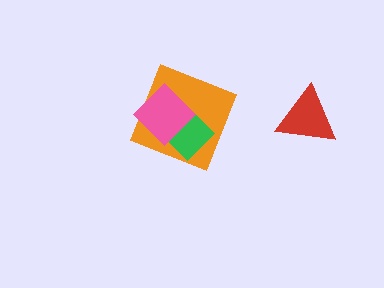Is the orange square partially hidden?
Yes, it is partially covered by another shape.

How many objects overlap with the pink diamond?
2 objects overlap with the pink diamond.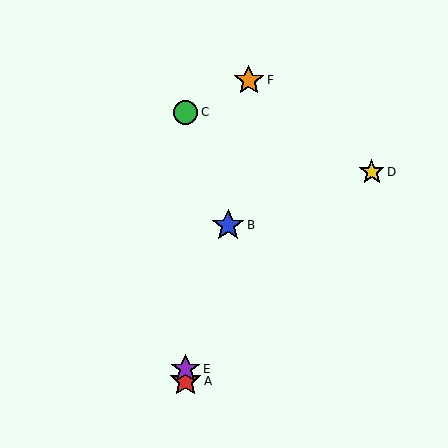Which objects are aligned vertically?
Objects A, C, E are aligned vertically.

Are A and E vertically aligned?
Yes, both are at x≈185.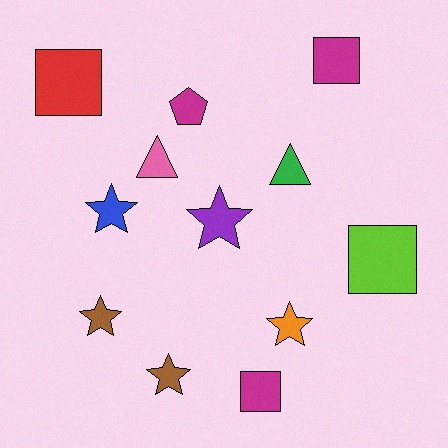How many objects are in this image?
There are 12 objects.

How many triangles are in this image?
There are 2 triangles.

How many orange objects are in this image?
There is 1 orange object.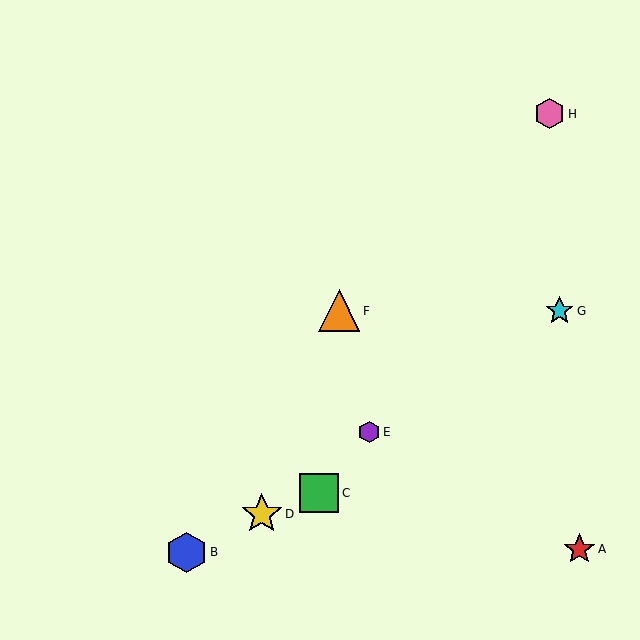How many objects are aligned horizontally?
2 objects (F, G) are aligned horizontally.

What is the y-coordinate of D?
Object D is at y≈514.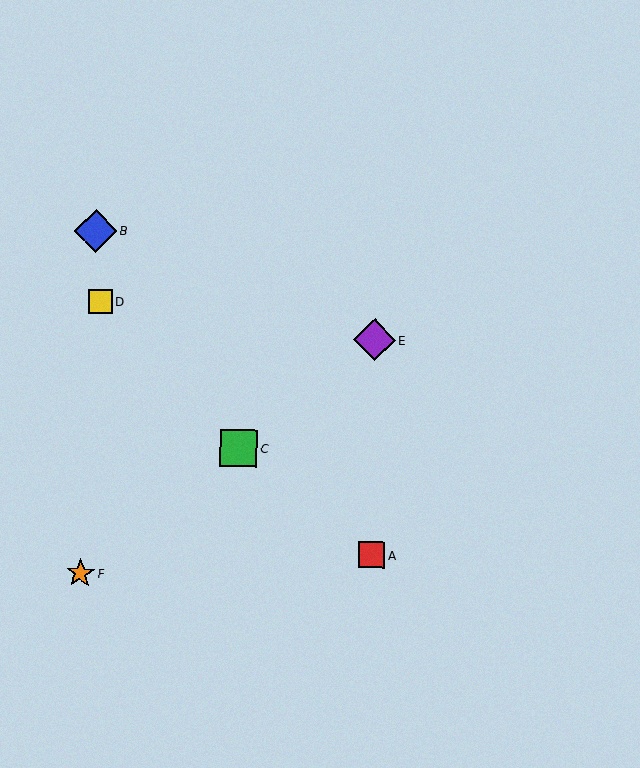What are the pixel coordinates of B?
Object B is at (96, 231).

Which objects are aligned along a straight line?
Objects C, E, F are aligned along a straight line.